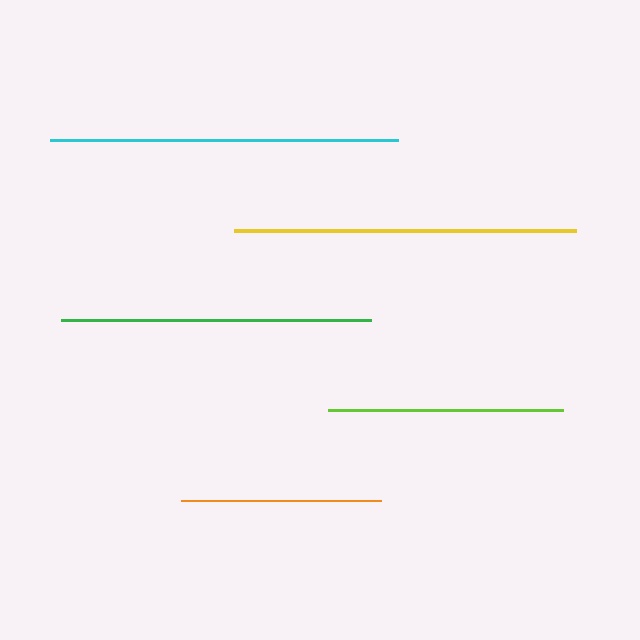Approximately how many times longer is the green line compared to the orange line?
The green line is approximately 1.5 times the length of the orange line.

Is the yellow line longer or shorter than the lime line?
The yellow line is longer than the lime line.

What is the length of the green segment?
The green segment is approximately 310 pixels long.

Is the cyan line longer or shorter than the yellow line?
The cyan line is longer than the yellow line.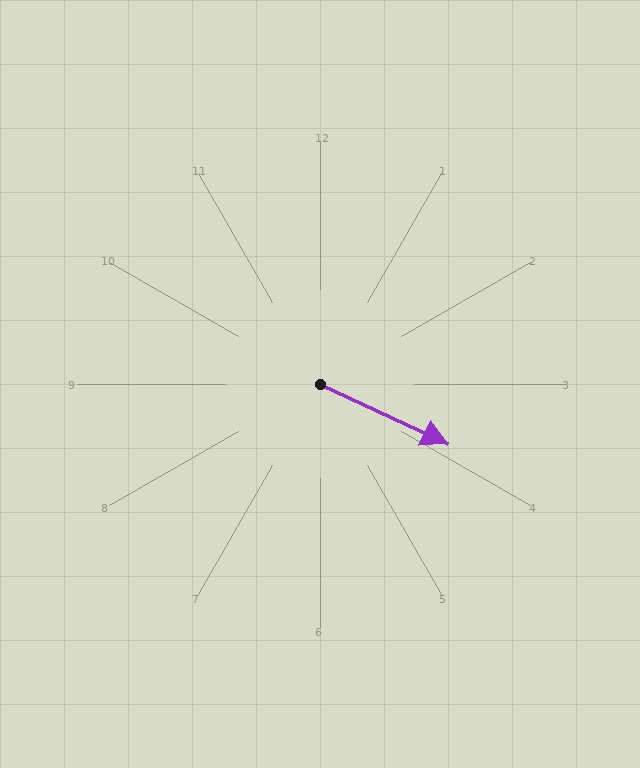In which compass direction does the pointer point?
Southeast.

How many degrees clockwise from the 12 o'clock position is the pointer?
Approximately 115 degrees.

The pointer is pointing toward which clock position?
Roughly 4 o'clock.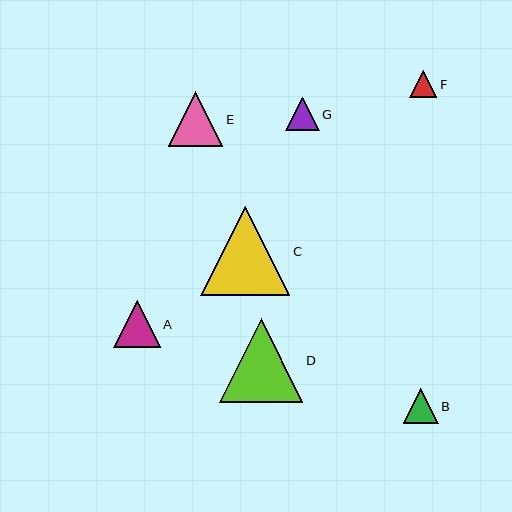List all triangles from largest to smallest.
From largest to smallest: C, D, E, A, B, G, F.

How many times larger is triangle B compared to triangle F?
Triangle B is approximately 1.3 times the size of triangle F.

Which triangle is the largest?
Triangle C is the largest with a size of approximately 89 pixels.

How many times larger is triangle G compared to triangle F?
Triangle G is approximately 1.3 times the size of triangle F.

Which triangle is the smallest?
Triangle F is the smallest with a size of approximately 27 pixels.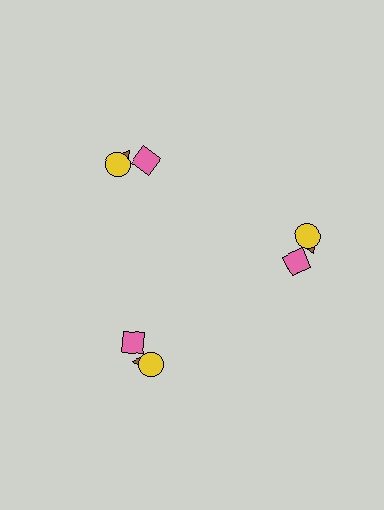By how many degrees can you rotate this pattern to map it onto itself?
The pattern maps onto itself every 120 degrees of rotation.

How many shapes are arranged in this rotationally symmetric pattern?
There are 9 shapes, arranged in 3 groups of 3.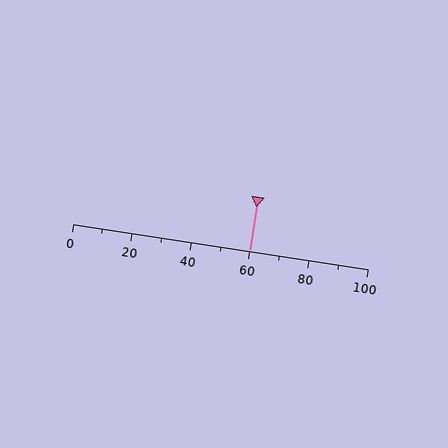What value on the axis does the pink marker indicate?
The marker indicates approximately 60.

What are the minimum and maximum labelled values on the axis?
The axis runs from 0 to 100.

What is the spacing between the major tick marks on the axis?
The major ticks are spaced 20 apart.